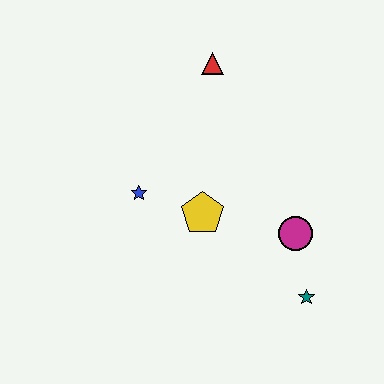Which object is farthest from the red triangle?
The teal star is farthest from the red triangle.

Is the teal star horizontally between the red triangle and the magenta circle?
No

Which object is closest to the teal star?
The magenta circle is closest to the teal star.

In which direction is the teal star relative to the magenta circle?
The teal star is below the magenta circle.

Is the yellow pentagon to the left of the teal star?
Yes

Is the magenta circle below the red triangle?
Yes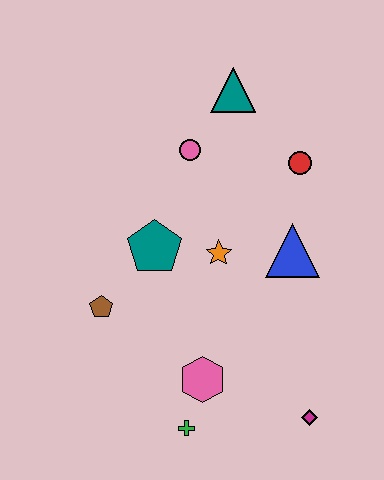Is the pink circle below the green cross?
No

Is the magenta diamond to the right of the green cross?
Yes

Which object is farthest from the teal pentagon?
The magenta diamond is farthest from the teal pentagon.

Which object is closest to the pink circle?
The teal triangle is closest to the pink circle.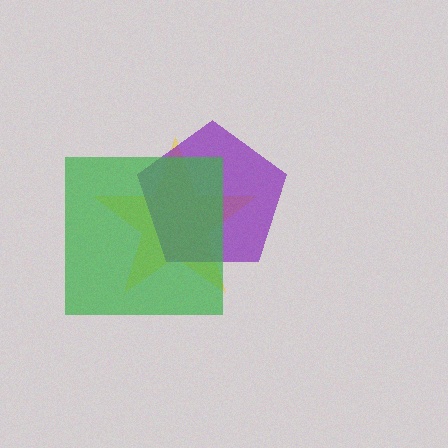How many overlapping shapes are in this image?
There are 3 overlapping shapes in the image.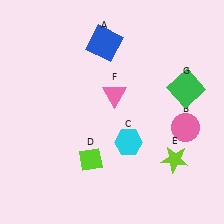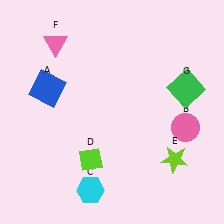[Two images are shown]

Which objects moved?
The objects that moved are: the blue square (A), the cyan hexagon (C), the pink triangle (F).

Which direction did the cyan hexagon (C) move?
The cyan hexagon (C) moved down.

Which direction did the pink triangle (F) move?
The pink triangle (F) moved left.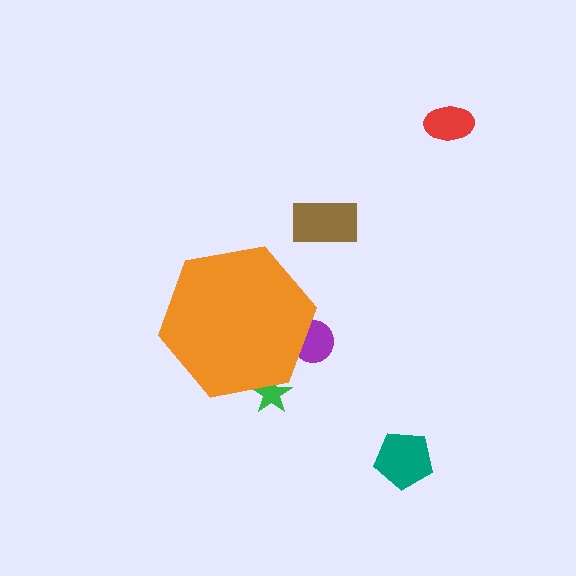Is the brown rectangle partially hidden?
No, the brown rectangle is fully visible.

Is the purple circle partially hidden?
Yes, the purple circle is partially hidden behind the orange hexagon.